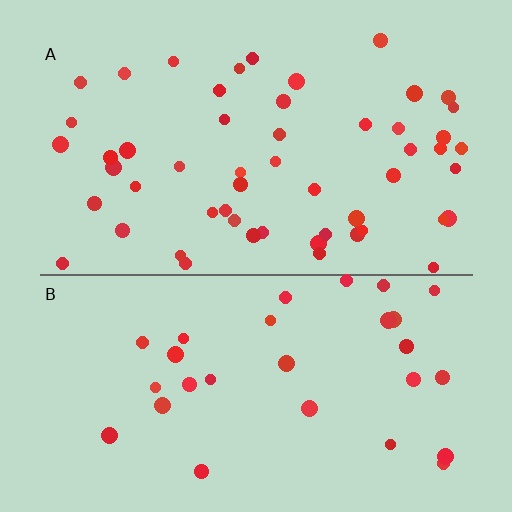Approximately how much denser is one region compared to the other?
Approximately 1.8× — region A over region B.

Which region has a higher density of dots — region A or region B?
A (the top).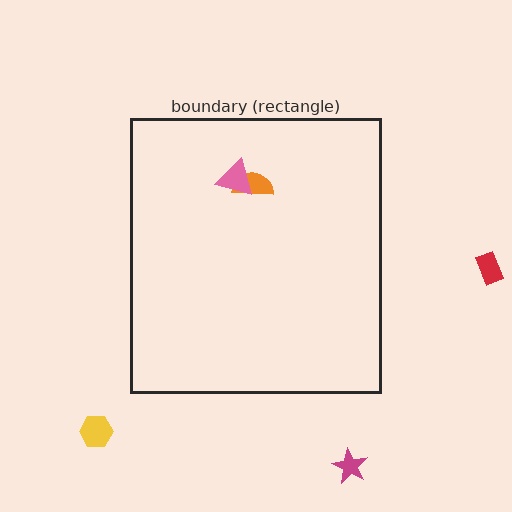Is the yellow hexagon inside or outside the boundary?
Outside.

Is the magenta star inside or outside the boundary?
Outside.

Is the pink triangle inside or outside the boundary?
Inside.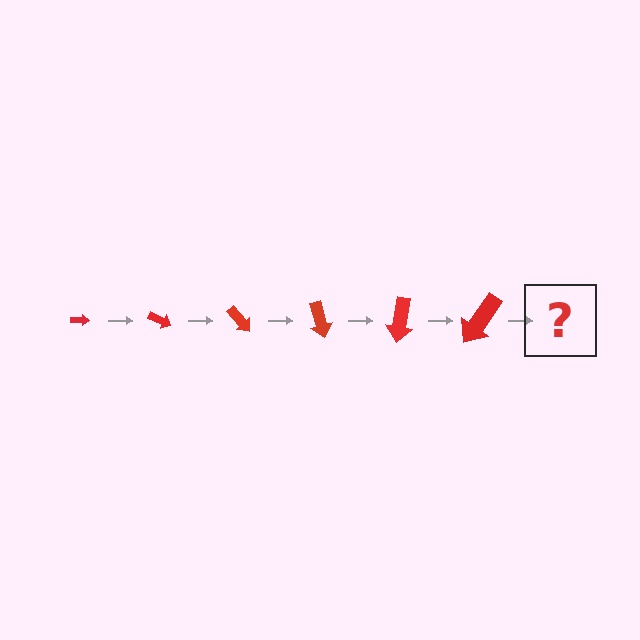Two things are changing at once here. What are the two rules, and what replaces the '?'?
The two rules are that the arrow grows larger each step and it rotates 25 degrees each step. The '?' should be an arrow, larger than the previous one and rotated 150 degrees from the start.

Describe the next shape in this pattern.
It should be an arrow, larger than the previous one and rotated 150 degrees from the start.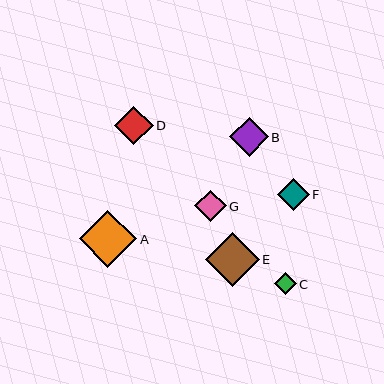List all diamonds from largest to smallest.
From largest to smallest: A, E, D, B, F, G, C.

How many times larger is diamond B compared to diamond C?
Diamond B is approximately 1.8 times the size of diamond C.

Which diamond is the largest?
Diamond A is the largest with a size of approximately 57 pixels.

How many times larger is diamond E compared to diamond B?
Diamond E is approximately 1.4 times the size of diamond B.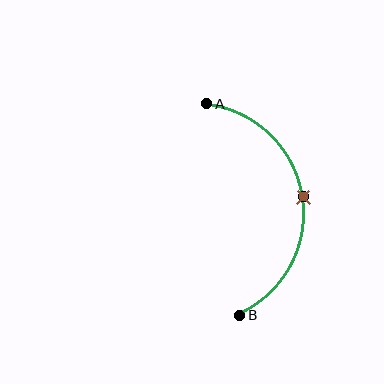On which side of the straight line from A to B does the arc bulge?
The arc bulges to the right of the straight line connecting A and B.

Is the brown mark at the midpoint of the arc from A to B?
Yes. The brown mark lies on the arc at equal arc-length from both A and B — it is the arc midpoint.